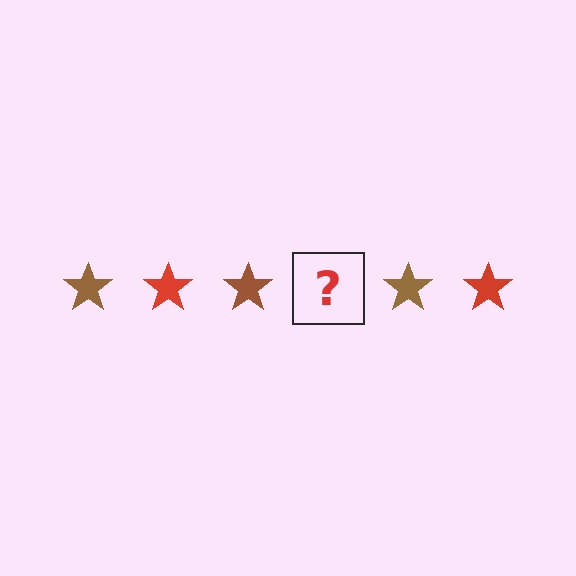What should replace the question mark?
The question mark should be replaced with a red star.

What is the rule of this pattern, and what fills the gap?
The rule is that the pattern cycles through brown, red stars. The gap should be filled with a red star.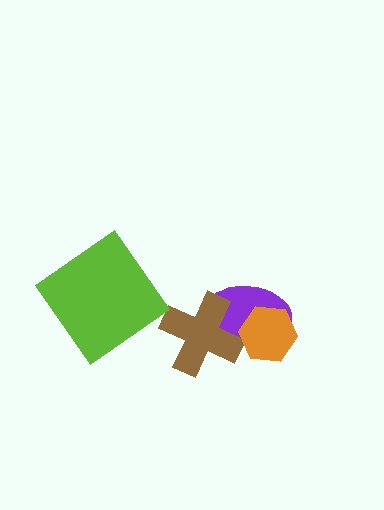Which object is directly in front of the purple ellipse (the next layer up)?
The brown cross is directly in front of the purple ellipse.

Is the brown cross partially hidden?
No, no other shape covers it.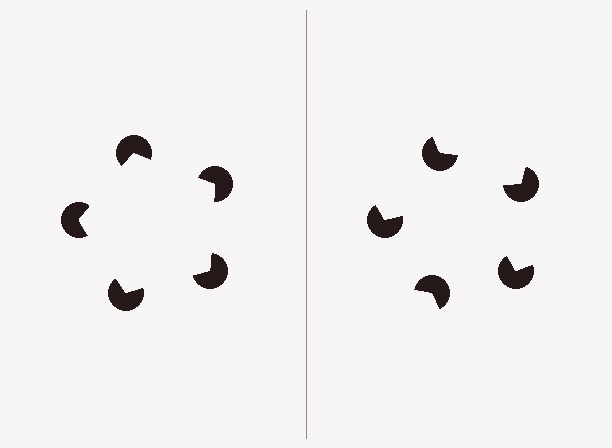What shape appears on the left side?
An illusory pentagon.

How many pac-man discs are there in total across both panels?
10 — 5 on each side.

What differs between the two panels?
The pac-man discs are positioned identically on both sides; only the wedge orientations differ. On the left they align to a pentagon; on the right they are misaligned.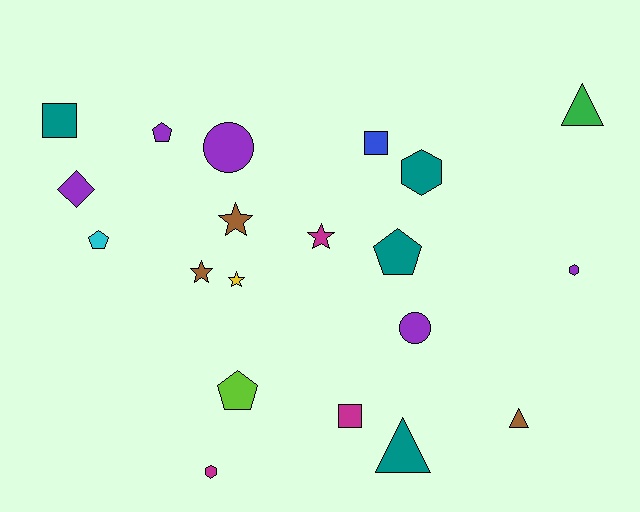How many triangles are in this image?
There are 3 triangles.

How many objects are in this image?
There are 20 objects.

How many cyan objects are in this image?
There is 1 cyan object.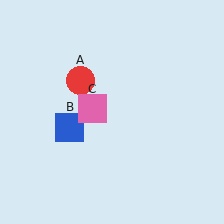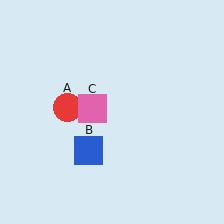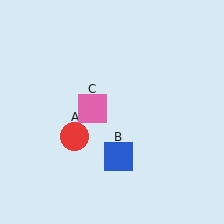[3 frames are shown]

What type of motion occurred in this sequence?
The red circle (object A), blue square (object B) rotated counterclockwise around the center of the scene.